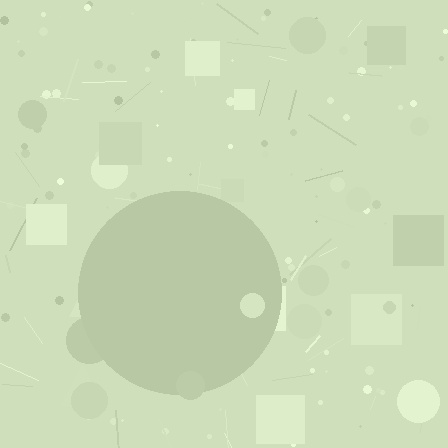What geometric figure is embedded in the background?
A circle is embedded in the background.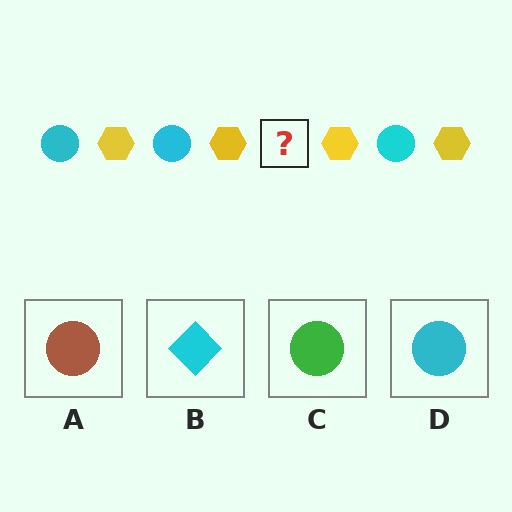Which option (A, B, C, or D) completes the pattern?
D.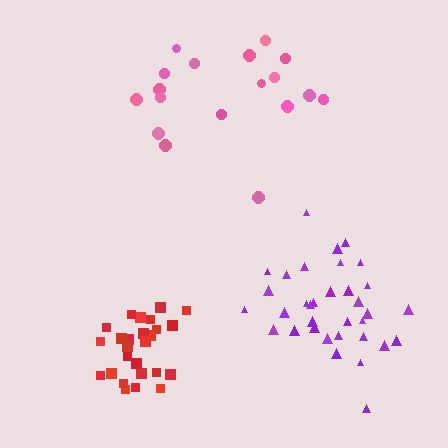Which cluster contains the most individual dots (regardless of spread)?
Purple (34).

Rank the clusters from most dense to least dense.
red, purple, pink.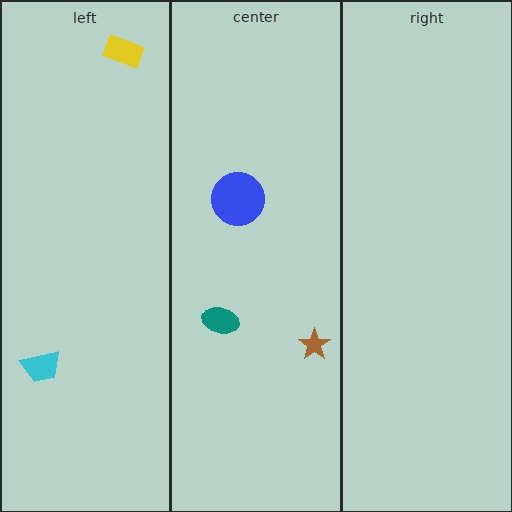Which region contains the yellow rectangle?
The left region.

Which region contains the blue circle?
The center region.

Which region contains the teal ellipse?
The center region.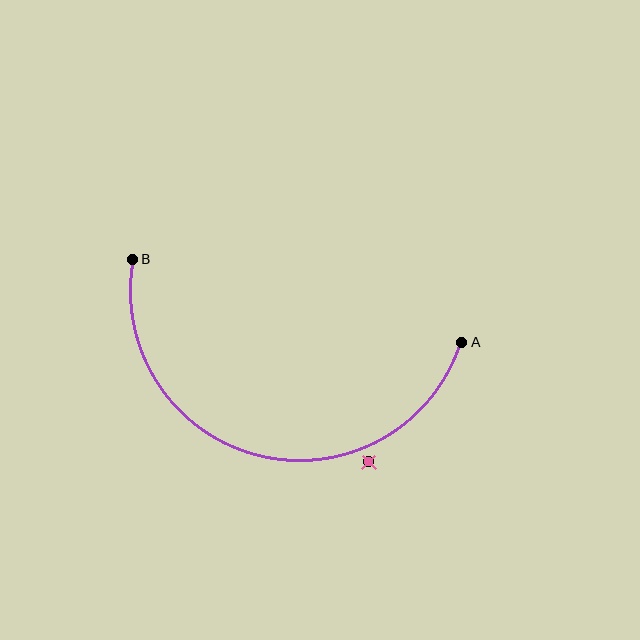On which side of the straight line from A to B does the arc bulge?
The arc bulges below the straight line connecting A and B.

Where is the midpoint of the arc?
The arc midpoint is the point on the curve farthest from the straight line joining A and B. It sits below that line.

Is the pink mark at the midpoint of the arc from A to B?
No — the pink mark does not lie on the arc at all. It sits slightly outside the curve.